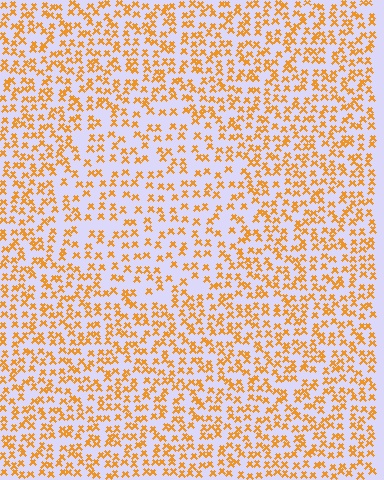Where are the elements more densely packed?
The elements are more densely packed outside the circle boundary.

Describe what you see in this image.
The image contains small orange elements arranged at two different densities. A circle-shaped region is visible where the elements are less densely packed than the surrounding area.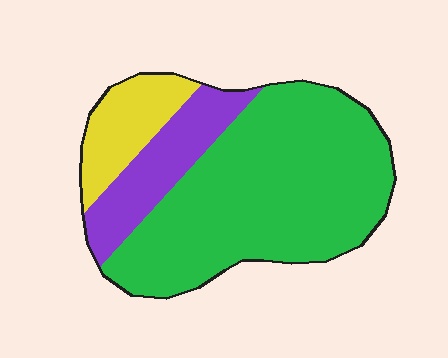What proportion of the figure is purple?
Purple takes up about one sixth (1/6) of the figure.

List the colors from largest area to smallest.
From largest to smallest: green, purple, yellow.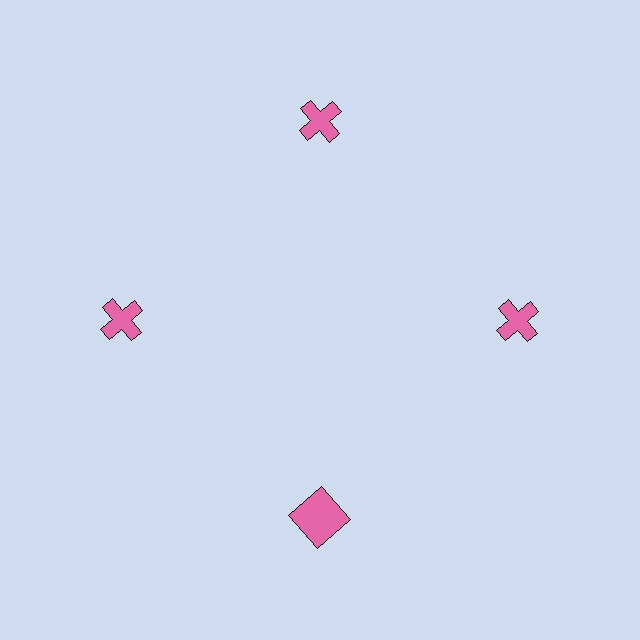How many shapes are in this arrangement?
There are 4 shapes arranged in a ring pattern.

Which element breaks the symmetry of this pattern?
The pink square at roughly the 6 o'clock position breaks the symmetry. All other shapes are pink crosses.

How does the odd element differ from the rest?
It has a different shape: square instead of cross.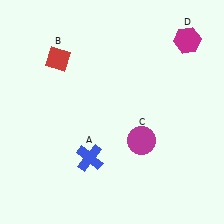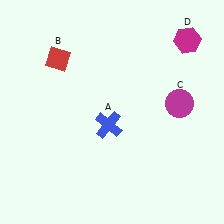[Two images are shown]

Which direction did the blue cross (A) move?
The blue cross (A) moved up.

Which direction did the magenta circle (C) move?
The magenta circle (C) moved right.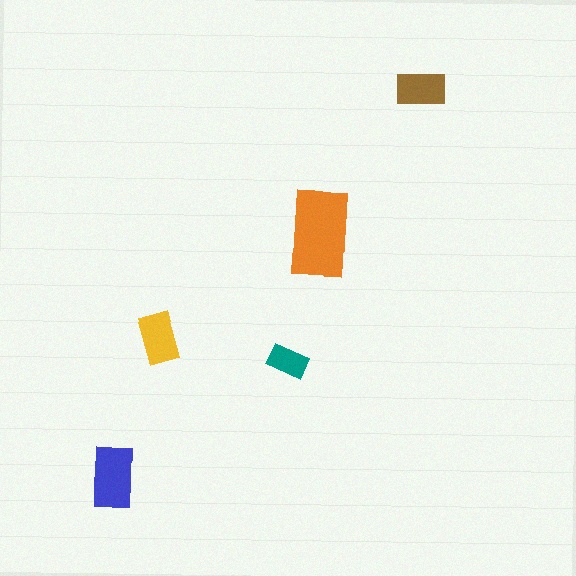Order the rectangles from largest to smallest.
the orange one, the blue one, the yellow one, the brown one, the teal one.